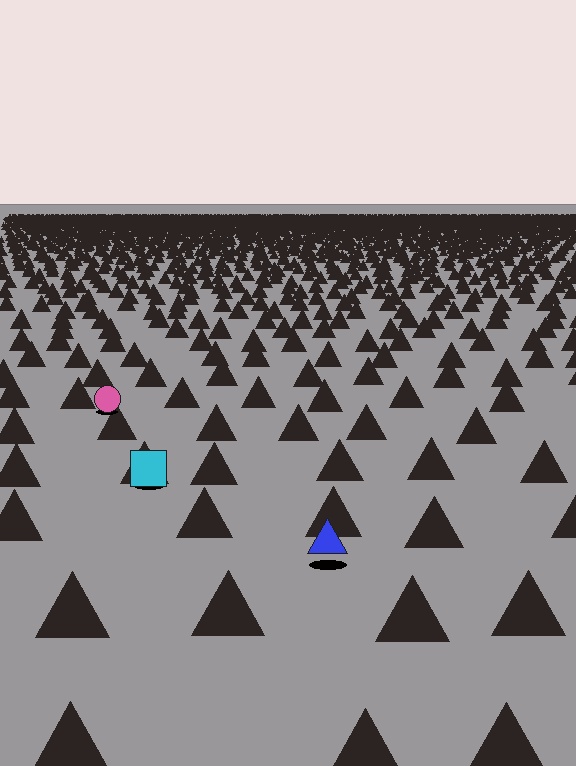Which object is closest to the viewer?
The blue triangle is closest. The texture marks near it are larger and more spread out.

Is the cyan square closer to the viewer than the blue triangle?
No. The blue triangle is closer — you can tell from the texture gradient: the ground texture is coarser near it.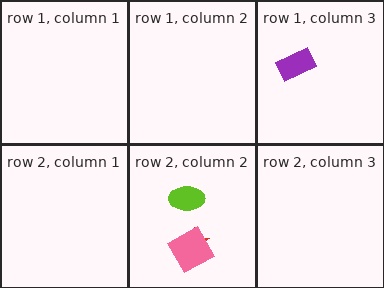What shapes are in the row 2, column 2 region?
The red star, the pink square, the lime ellipse.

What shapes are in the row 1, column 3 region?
The purple rectangle.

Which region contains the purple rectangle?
The row 1, column 3 region.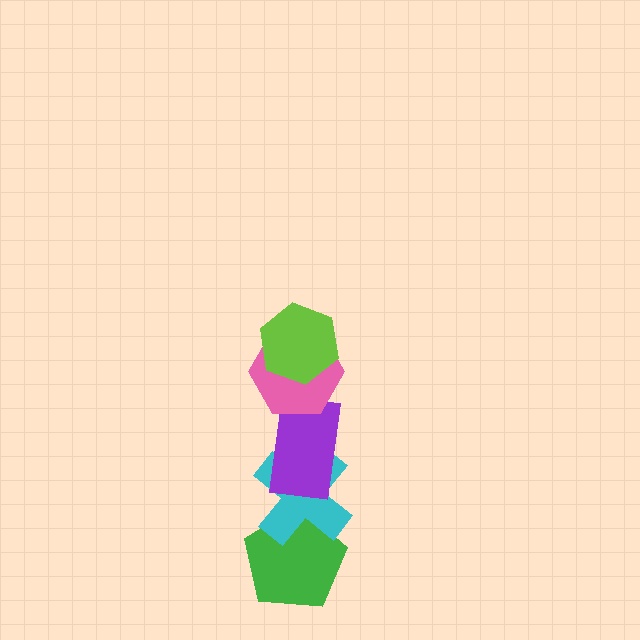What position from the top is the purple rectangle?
The purple rectangle is 3rd from the top.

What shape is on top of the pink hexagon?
The lime hexagon is on top of the pink hexagon.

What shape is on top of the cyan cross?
The purple rectangle is on top of the cyan cross.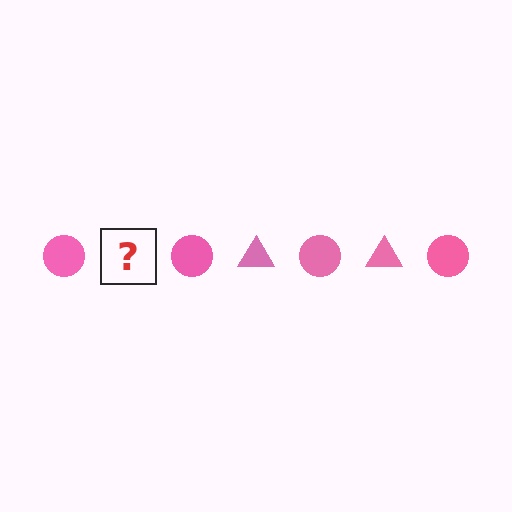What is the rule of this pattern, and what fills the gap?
The rule is that the pattern cycles through circle, triangle shapes in pink. The gap should be filled with a pink triangle.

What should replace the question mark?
The question mark should be replaced with a pink triangle.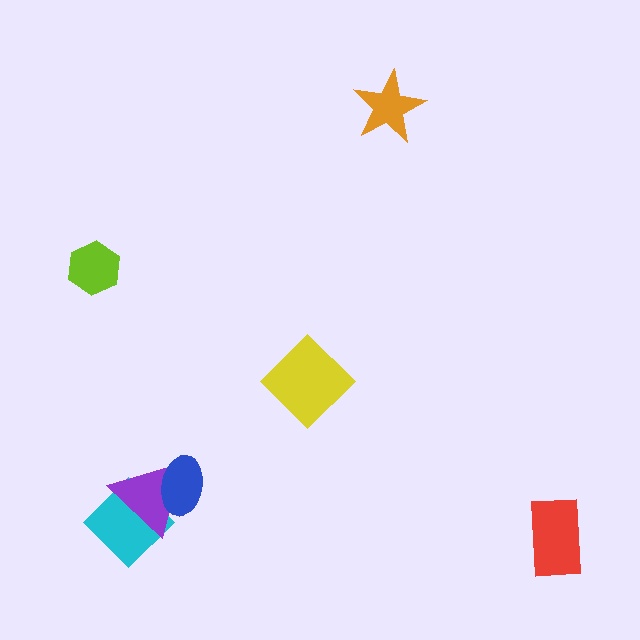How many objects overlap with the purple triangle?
2 objects overlap with the purple triangle.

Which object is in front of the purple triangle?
The blue ellipse is in front of the purple triangle.